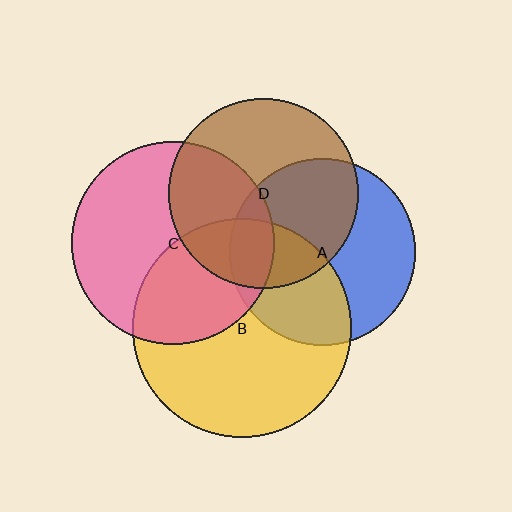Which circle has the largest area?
Circle B (yellow).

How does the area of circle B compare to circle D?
Approximately 1.3 times.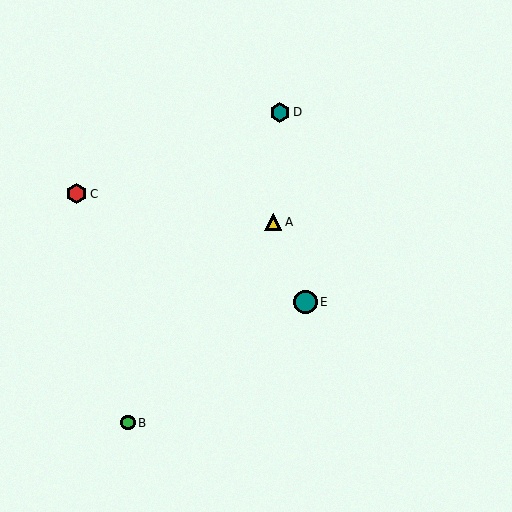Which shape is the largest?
The teal circle (labeled E) is the largest.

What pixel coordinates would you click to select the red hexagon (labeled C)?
Click at (76, 194) to select the red hexagon C.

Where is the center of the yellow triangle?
The center of the yellow triangle is at (273, 222).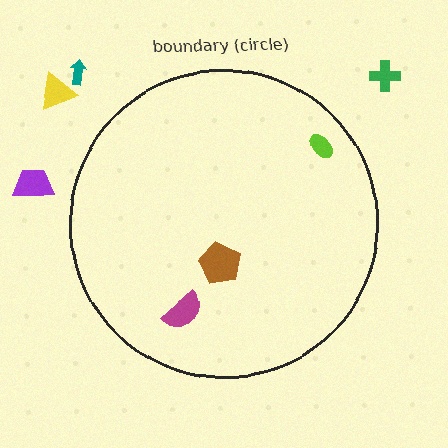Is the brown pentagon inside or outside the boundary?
Inside.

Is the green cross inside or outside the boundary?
Outside.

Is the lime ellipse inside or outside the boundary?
Inside.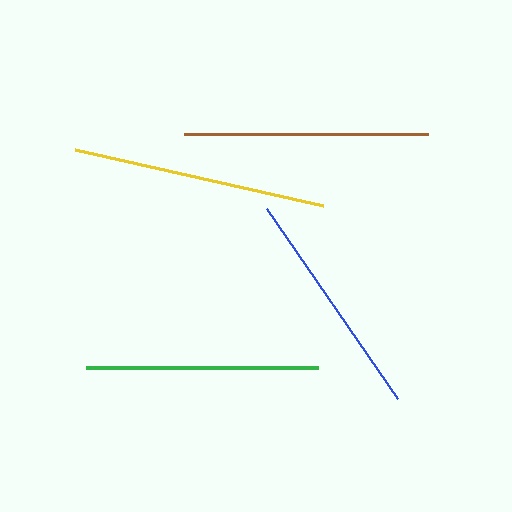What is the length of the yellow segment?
The yellow segment is approximately 254 pixels long.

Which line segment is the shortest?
The blue line is the shortest at approximately 231 pixels.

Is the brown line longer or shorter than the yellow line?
The yellow line is longer than the brown line.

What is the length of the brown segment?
The brown segment is approximately 244 pixels long.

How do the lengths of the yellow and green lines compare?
The yellow and green lines are approximately the same length.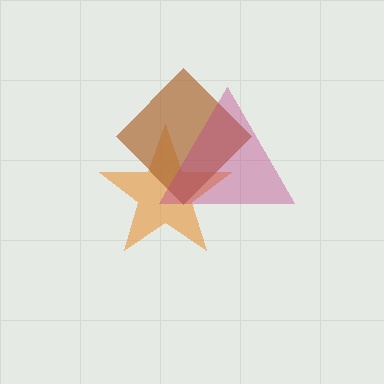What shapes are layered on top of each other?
The layered shapes are: an orange star, a brown diamond, a magenta triangle.